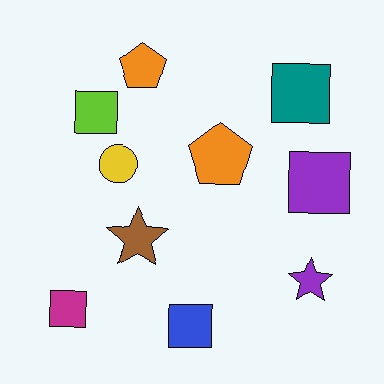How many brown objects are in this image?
There is 1 brown object.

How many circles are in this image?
There is 1 circle.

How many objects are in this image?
There are 10 objects.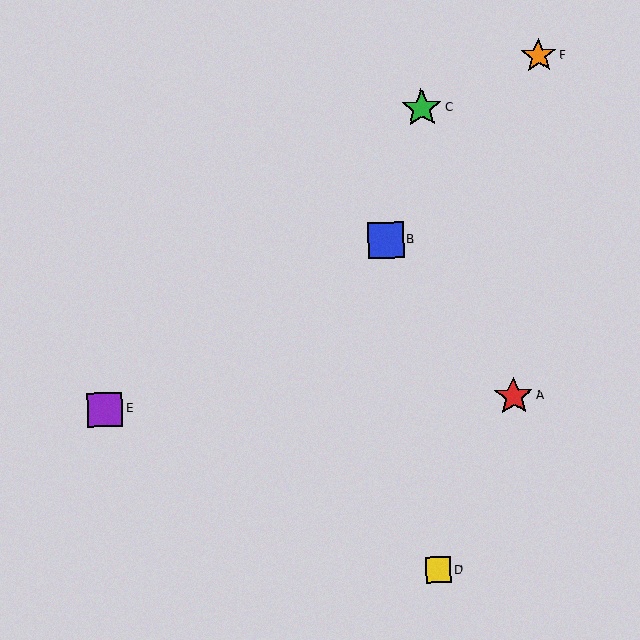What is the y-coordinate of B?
Object B is at y≈240.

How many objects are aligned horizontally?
2 objects (A, E) are aligned horizontally.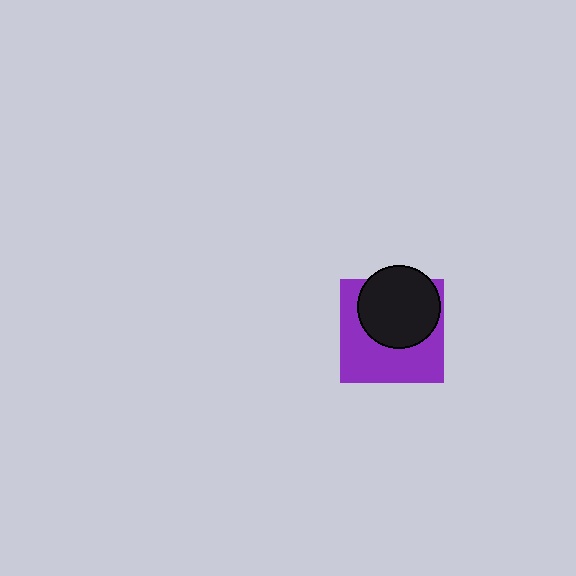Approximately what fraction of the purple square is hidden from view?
Roughly 45% of the purple square is hidden behind the black circle.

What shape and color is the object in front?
The object in front is a black circle.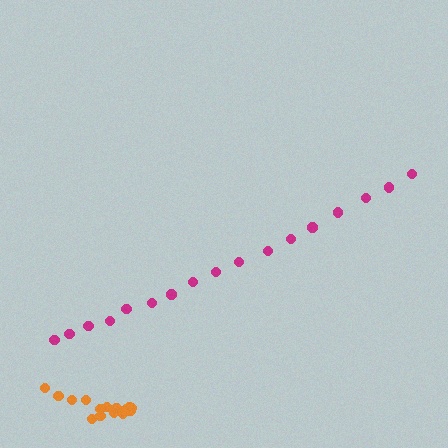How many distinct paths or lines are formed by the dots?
There are 2 distinct paths.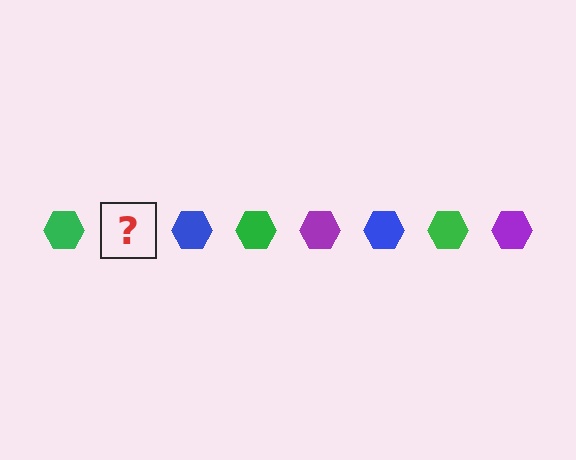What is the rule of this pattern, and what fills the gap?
The rule is that the pattern cycles through green, purple, blue hexagons. The gap should be filled with a purple hexagon.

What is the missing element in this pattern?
The missing element is a purple hexagon.